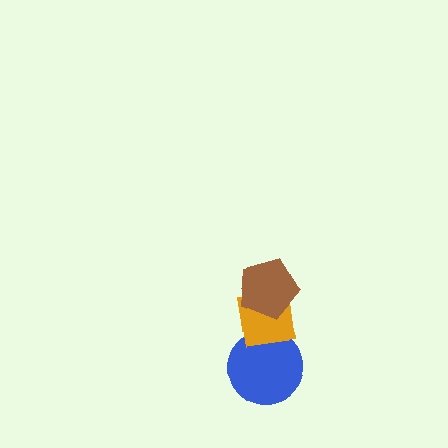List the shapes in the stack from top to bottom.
From top to bottom: the brown pentagon, the orange square, the blue circle.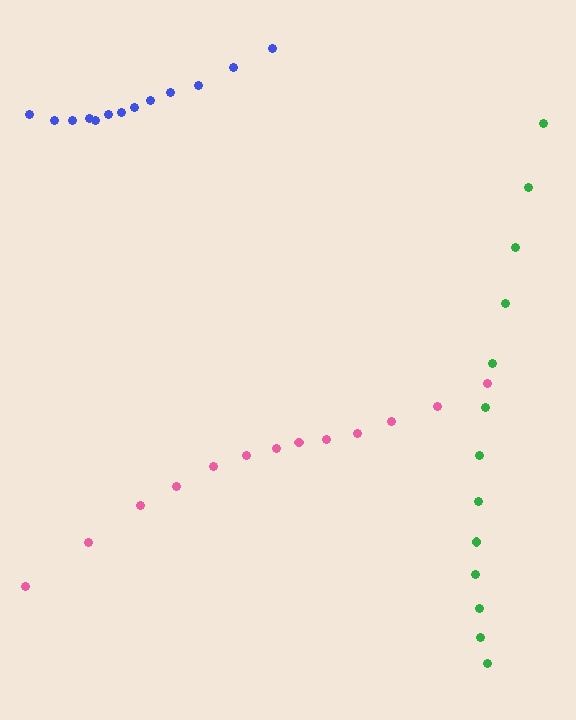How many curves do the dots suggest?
There are 3 distinct paths.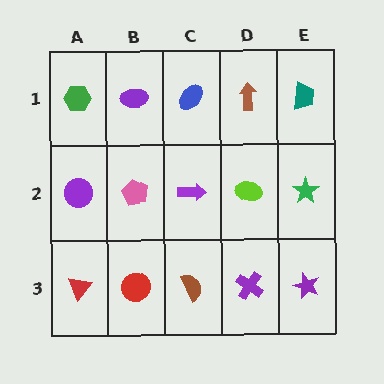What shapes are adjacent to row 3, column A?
A purple circle (row 2, column A), a red circle (row 3, column B).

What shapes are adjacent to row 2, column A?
A green hexagon (row 1, column A), a red triangle (row 3, column A), a pink pentagon (row 2, column B).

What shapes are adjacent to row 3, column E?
A green star (row 2, column E), a purple cross (row 3, column D).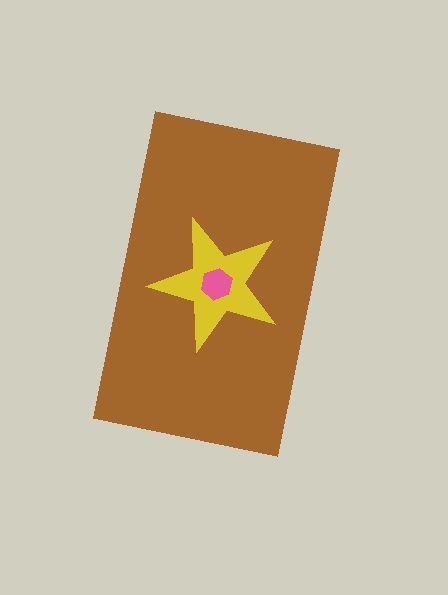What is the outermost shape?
The brown rectangle.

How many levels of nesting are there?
3.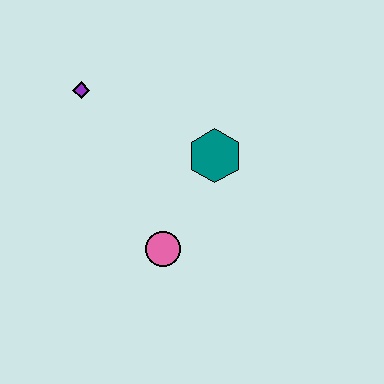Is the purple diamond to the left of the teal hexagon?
Yes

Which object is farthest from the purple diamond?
The pink circle is farthest from the purple diamond.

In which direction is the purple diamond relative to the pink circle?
The purple diamond is above the pink circle.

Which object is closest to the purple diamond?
The teal hexagon is closest to the purple diamond.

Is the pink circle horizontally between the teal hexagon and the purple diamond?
Yes